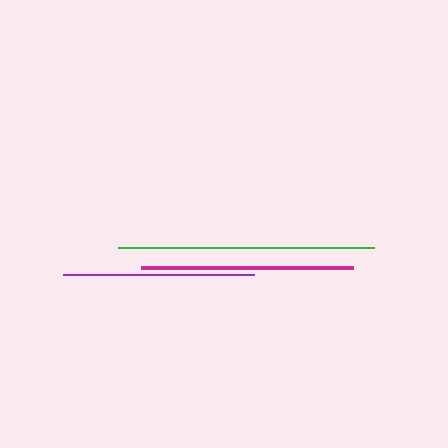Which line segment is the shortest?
The purple line is the shortest at approximately 190 pixels.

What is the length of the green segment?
The green segment is approximately 256 pixels long.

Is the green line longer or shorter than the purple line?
The green line is longer than the purple line.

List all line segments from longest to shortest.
From longest to shortest: green, magenta, purple.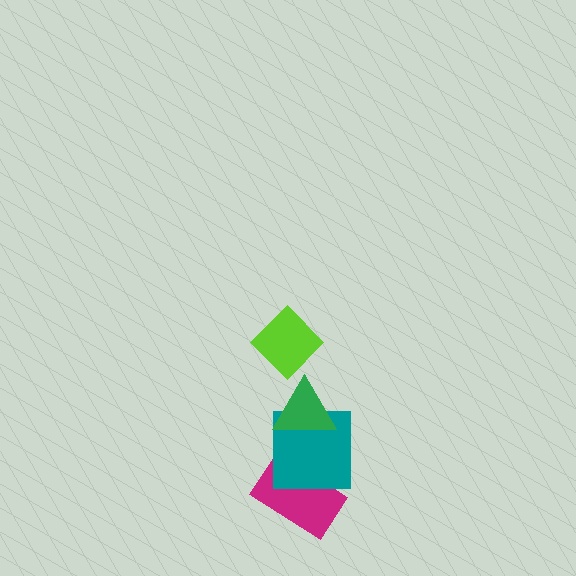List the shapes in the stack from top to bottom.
From top to bottom: the lime diamond, the green triangle, the teal square, the magenta rectangle.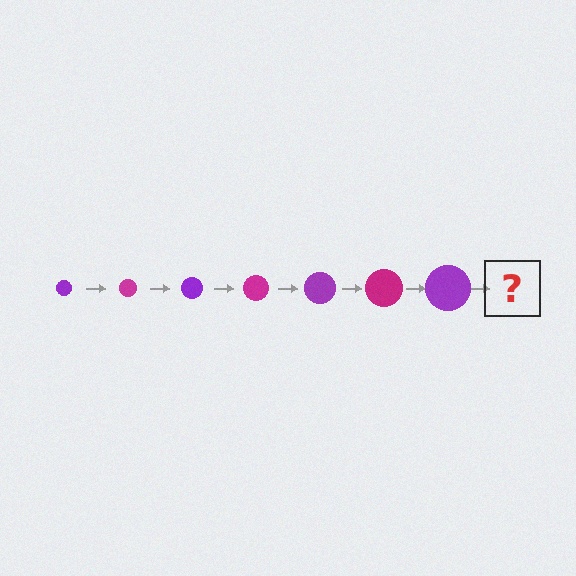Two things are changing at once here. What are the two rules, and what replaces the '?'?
The two rules are that the circle grows larger each step and the color cycles through purple and magenta. The '?' should be a magenta circle, larger than the previous one.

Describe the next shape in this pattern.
It should be a magenta circle, larger than the previous one.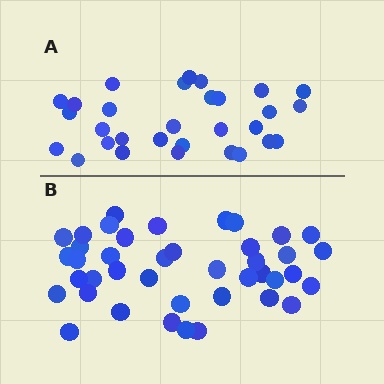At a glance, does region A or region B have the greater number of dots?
Region B (the bottom region) has more dots.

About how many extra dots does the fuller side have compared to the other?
Region B has roughly 12 or so more dots than region A.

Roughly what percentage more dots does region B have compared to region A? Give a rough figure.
About 35% more.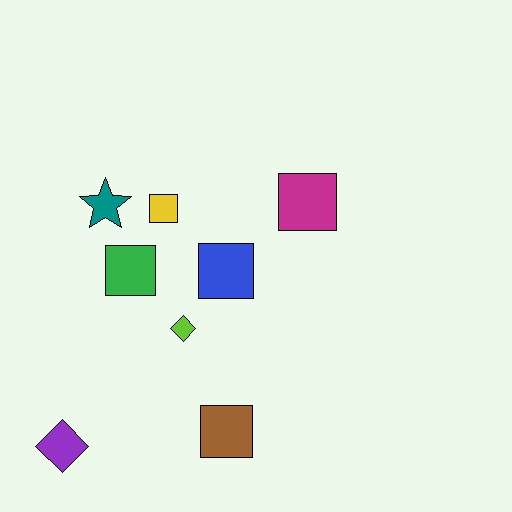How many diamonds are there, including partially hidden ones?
There are 2 diamonds.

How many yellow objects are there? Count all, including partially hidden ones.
There is 1 yellow object.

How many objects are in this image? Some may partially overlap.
There are 8 objects.